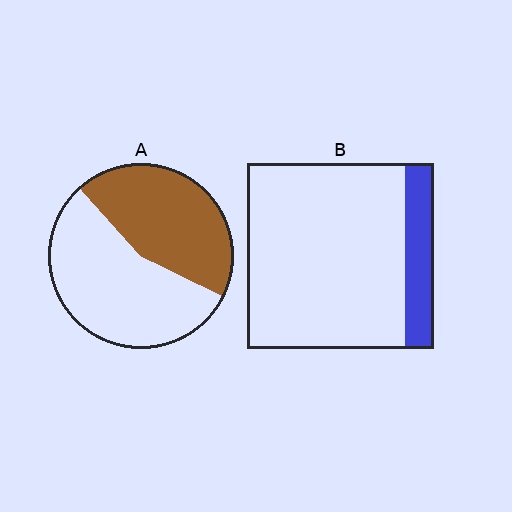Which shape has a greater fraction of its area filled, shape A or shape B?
Shape A.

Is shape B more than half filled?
No.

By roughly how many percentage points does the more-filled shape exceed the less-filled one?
By roughly 30 percentage points (A over B).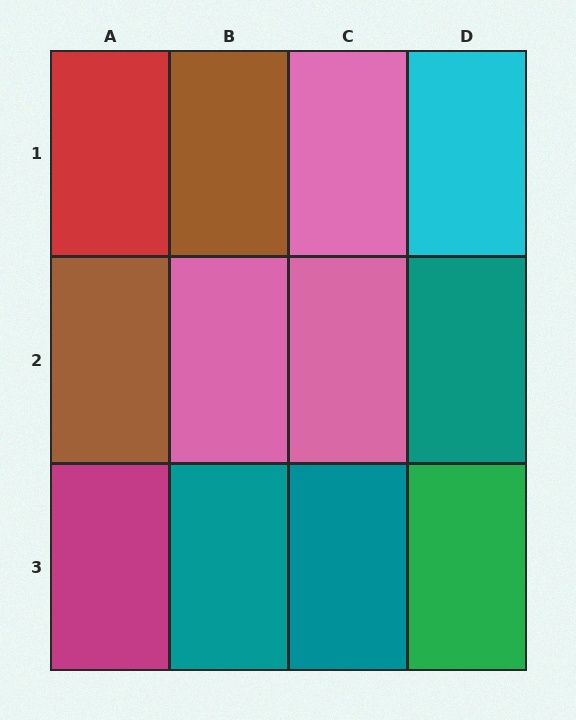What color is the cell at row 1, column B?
Brown.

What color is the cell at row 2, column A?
Brown.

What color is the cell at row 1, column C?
Pink.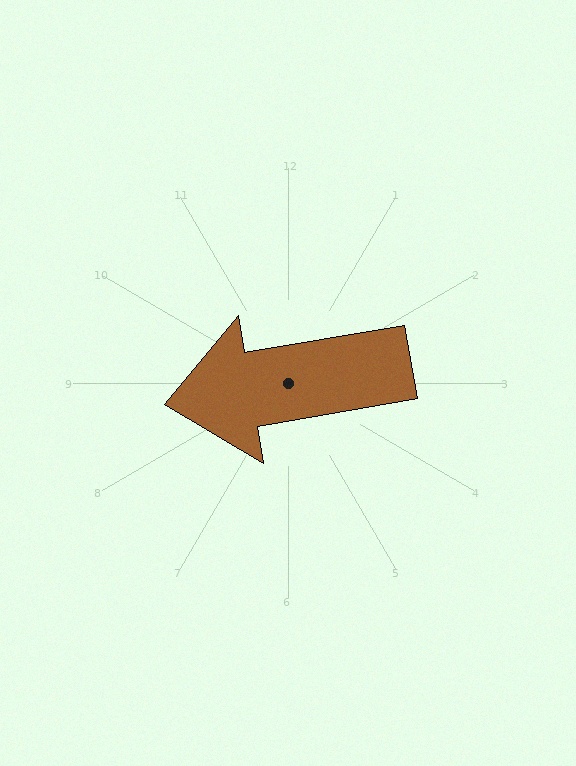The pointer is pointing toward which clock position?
Roughly 9 o'clock.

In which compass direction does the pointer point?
West.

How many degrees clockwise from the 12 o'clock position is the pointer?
Approximately 260 degrees.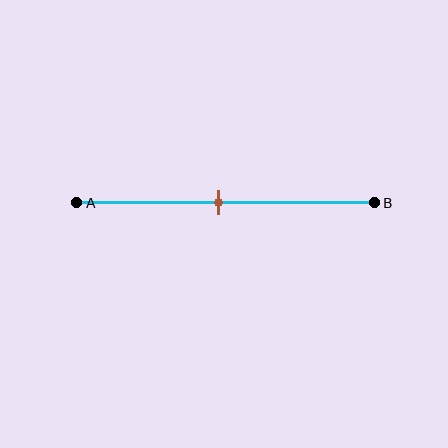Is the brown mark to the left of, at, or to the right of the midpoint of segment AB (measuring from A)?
The brown mark is approximately at the midpoint of segment AB.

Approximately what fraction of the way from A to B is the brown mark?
The brown mark is approximately 45% of the way from A to B.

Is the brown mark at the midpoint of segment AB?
Yes, the mark is approximately at the midpoint.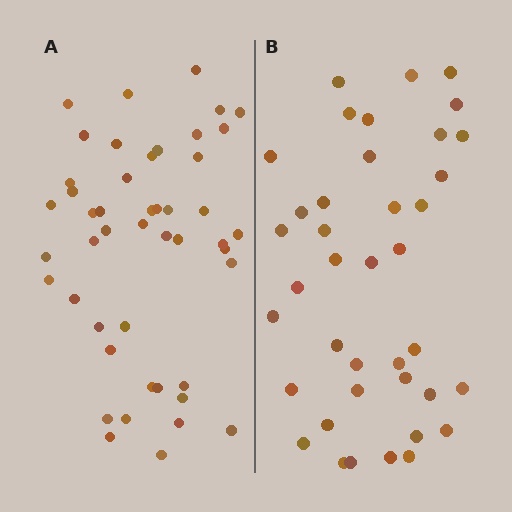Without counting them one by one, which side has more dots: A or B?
Region A (the left region) has more dots.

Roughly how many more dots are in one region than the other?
Region A has roughly 8 or so more dots than region B.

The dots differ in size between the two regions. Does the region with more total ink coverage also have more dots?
No. Region B has more total ink coverage because its dots are larger, but region A actually contains more individual dots. Total area can be misleading — the number of items is what matters here.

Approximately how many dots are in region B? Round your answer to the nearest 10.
About 40 dots. (The exact count is 39, which rounds to 40.)